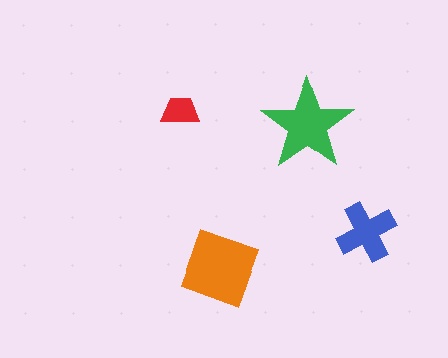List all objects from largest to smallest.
The orange diamond, the green star, the blue cross, the red trapezoid.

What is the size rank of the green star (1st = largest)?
2nd.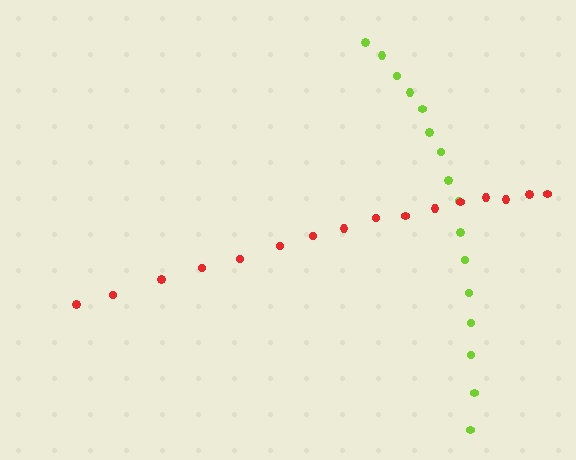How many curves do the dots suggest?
There are 2 distinct paths.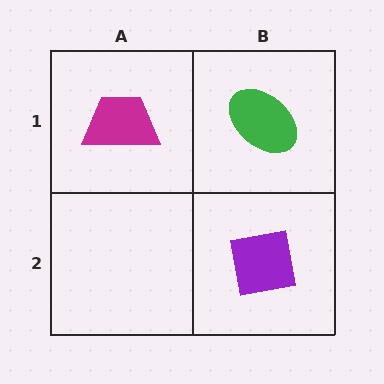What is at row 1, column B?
A green ellipse.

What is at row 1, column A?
A magenta trapezoid.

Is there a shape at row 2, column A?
No, that cell is empty.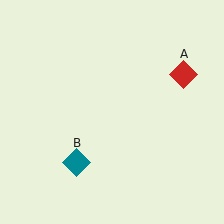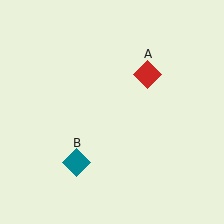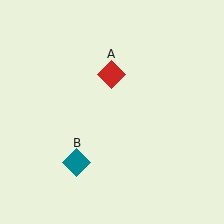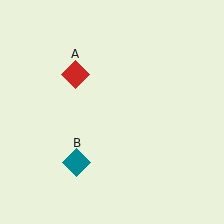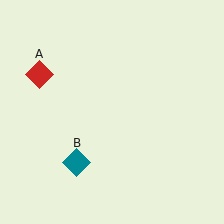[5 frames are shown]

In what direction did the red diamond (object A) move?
The red diamond (object A) moved left.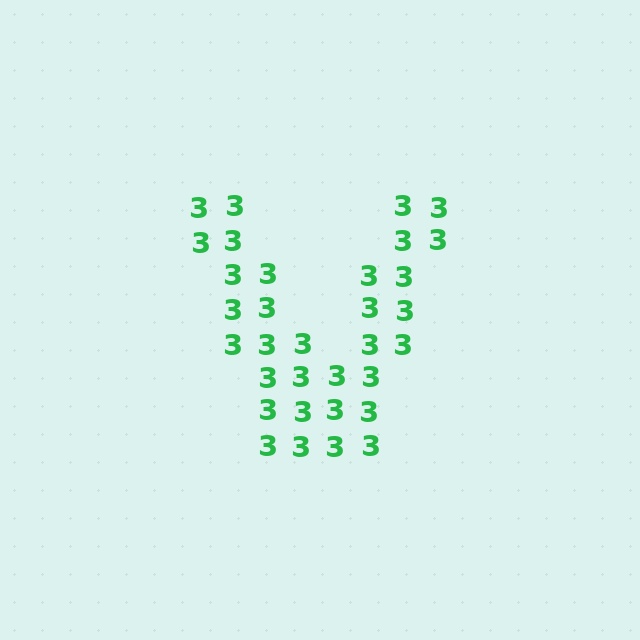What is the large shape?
The large shape is the letter V.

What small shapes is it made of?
It is made of small digit 3's.